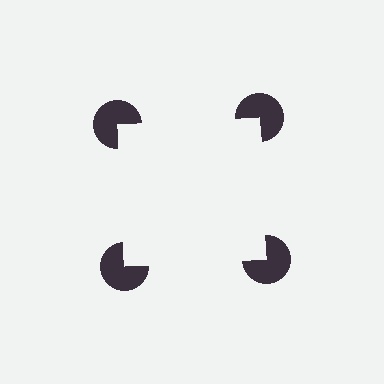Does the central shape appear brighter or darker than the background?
It typically appears slightly brighter than the background, even though no actual brightness change is drawn.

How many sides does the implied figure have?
4 sides.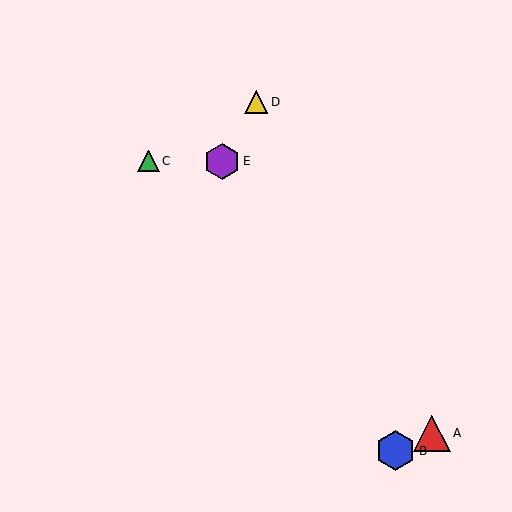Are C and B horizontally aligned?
No, C is at y≈161 and B is at y≈451.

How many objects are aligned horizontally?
2 objects (C, E) are aligned horizontally.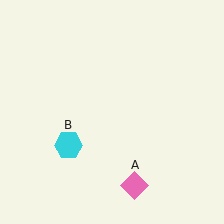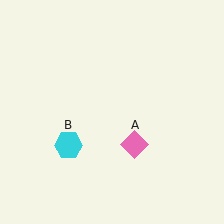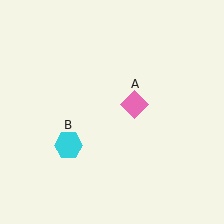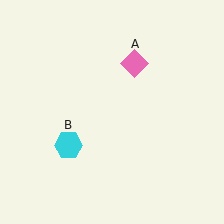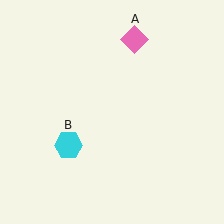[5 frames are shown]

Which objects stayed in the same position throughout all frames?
Cyan hexagon (object B) remained stationary.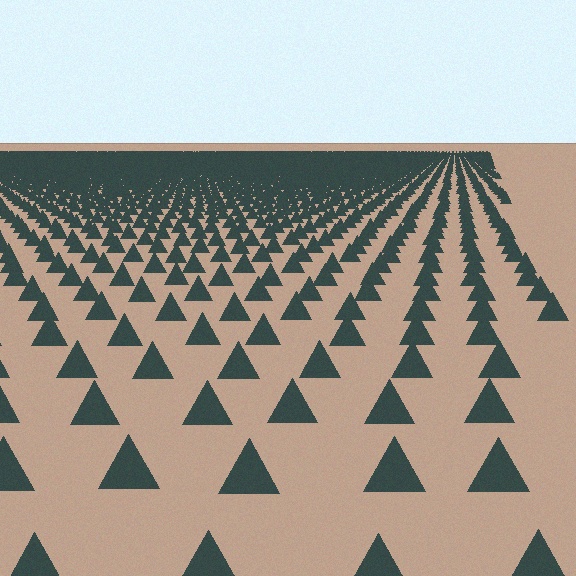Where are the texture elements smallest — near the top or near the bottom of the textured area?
Near the top.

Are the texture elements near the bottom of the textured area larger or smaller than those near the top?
Larger. Near the bottom, elements are closer to the viewer and appear at a bigger on-screen size.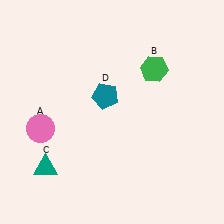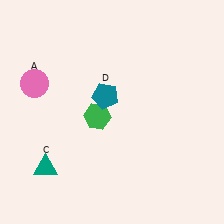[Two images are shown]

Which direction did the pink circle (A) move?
The pink circle (A) moved up.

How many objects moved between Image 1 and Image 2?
2 objects moved between the two images.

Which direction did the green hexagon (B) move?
The green hexagon (B) moved left.